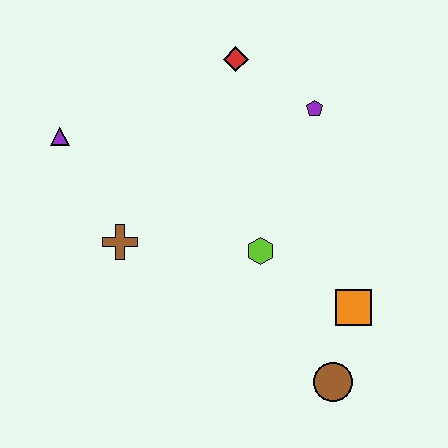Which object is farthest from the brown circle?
The purple triangle is farthest from the brown circle.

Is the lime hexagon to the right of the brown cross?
Yes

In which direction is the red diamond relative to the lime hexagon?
The red diamond is above the lime hexagon.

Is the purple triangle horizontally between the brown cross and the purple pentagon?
No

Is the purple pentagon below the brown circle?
No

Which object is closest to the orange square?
The brown circle is closest to the orange square.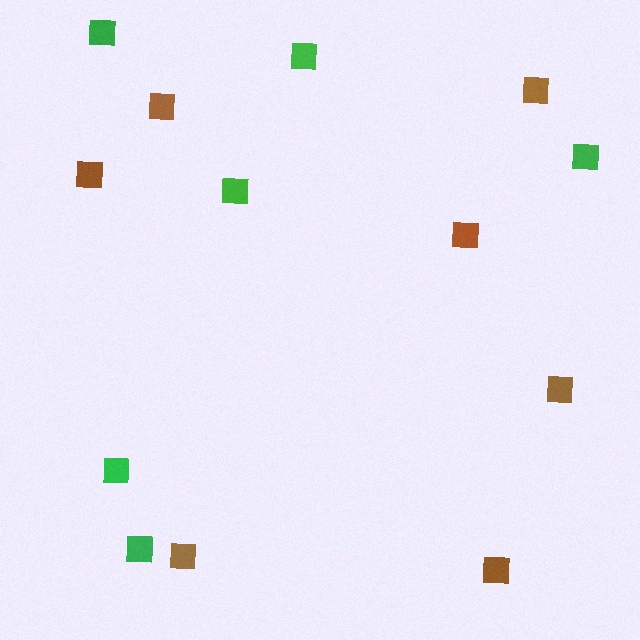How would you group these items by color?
There are 2 groups: one group of green squares (6) and one group of brown squares (7).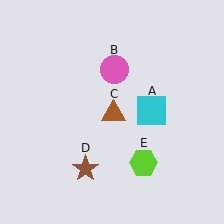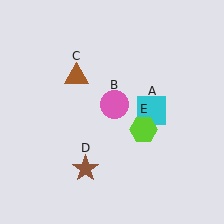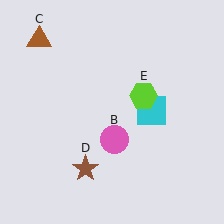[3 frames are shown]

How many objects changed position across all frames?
3 objects changed position: pink circle (object B), brown triangle (object C), lime hexagon (object E).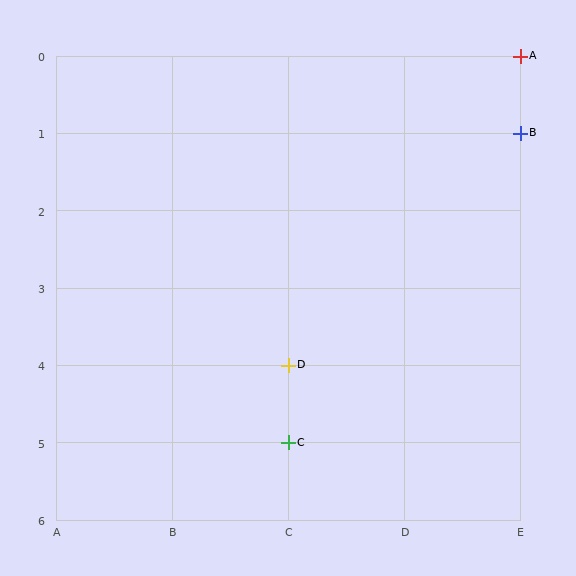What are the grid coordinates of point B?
Point B is at grid coordinates (E, 1).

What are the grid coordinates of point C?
Point C is at grid coordinates (C, 5).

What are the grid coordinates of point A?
Point A is at grid coordinates (E, 0).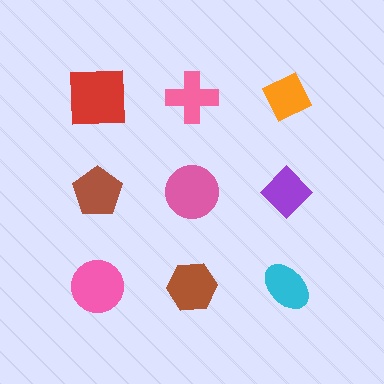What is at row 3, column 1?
A pink circle.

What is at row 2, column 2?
A pink circle.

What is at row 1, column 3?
An orange diamond.